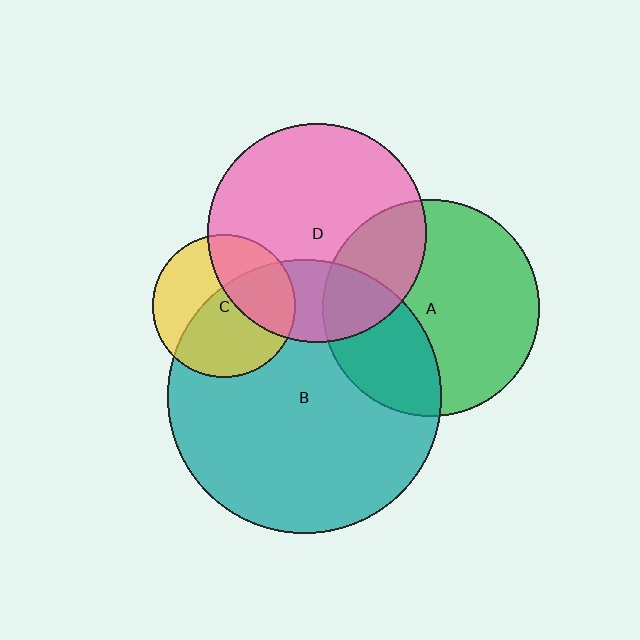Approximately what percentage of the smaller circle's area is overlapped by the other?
Approximately 30%.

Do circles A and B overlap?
Yes.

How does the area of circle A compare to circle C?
Approximately 2.3 times.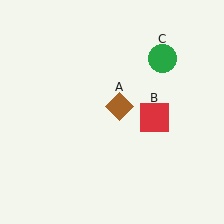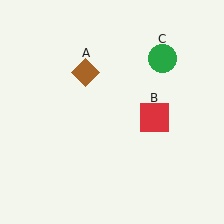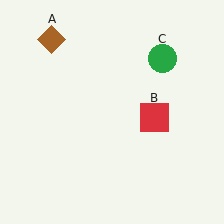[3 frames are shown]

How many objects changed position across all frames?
1 object changed position: brown diamond (object A).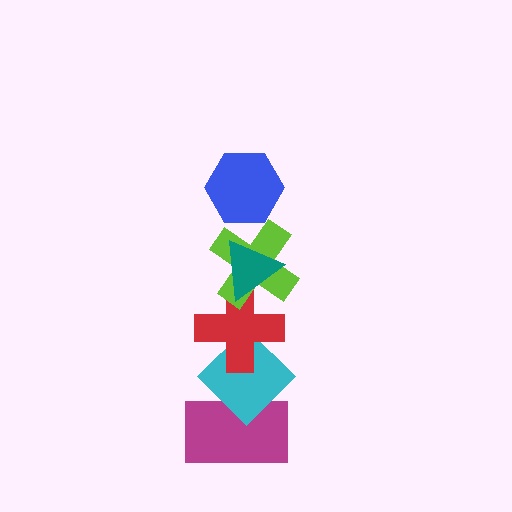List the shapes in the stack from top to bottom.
From top to bottom: the blue hexagon, the teal triangle, the lime cross, the red cross, the cyan diamond, the magenta rectangle.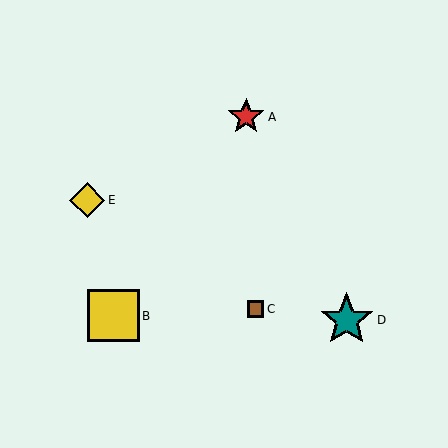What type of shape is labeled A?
Shape A is a red star.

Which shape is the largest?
The teal star (labeled D) is the largest.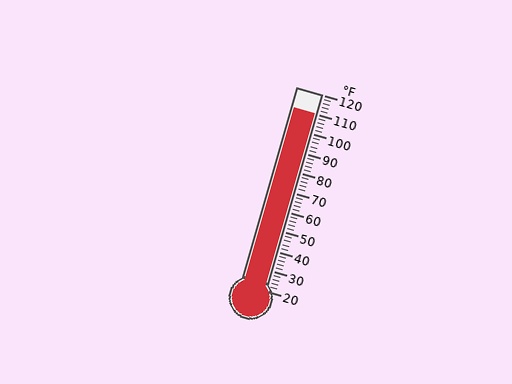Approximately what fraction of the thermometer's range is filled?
The thermometer is filled to approximately 90% of its range.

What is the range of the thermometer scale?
The thermometer scale ranges from 20°F to 120°F.